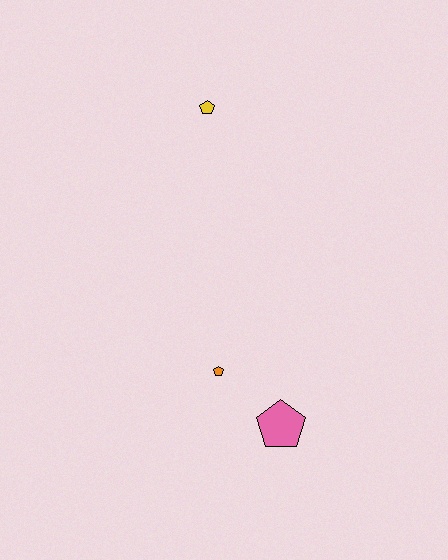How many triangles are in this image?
There are no triangles.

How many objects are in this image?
There are 3 objects.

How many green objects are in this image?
There are no green objects.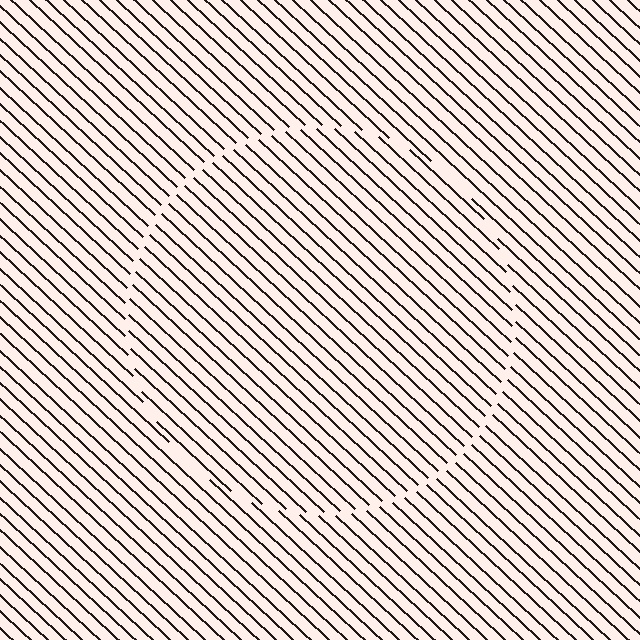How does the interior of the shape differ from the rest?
The interior of the shape contains the same grating, shifted by half a period — the contour is defined by the phase discontinuity where line-ends from the inner and outer gratings abut.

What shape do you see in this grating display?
An illusory circle. The interior of the shape contains the same grating, shifted by half a period — the contour is defined by the phase discontinuity where line-ends from the inner and outer gratings abut.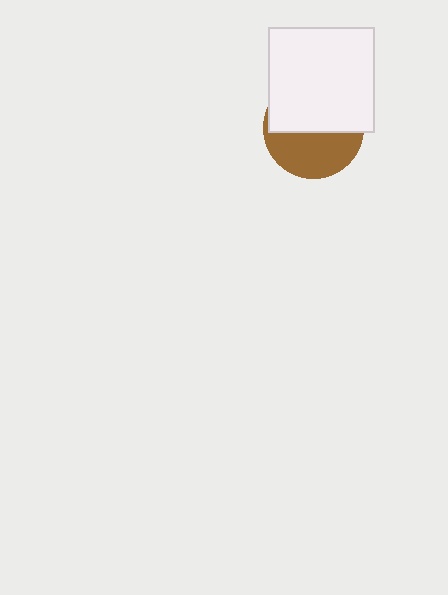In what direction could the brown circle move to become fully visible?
The brown circle could move down. That would shift it out from behind the white square entirely.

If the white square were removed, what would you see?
You would see the complete brown circle.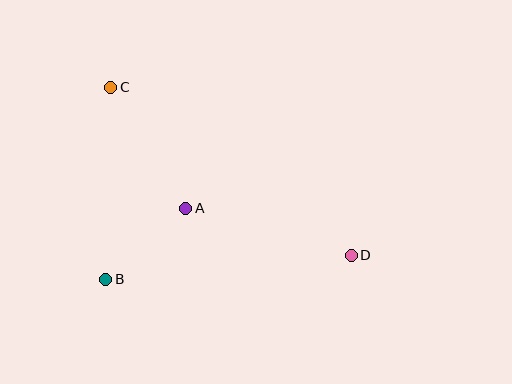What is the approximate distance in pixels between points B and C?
The distance between B and C is approximately 192 pixels.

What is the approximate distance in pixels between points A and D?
The distance between A and D is approximately 172 pixels.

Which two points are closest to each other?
Points A and B are closest to each other.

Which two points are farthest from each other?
Points C and D are farthest from each other.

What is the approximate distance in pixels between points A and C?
The distance between A and C is approximately 142 pixels.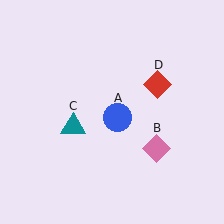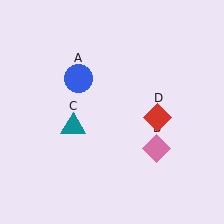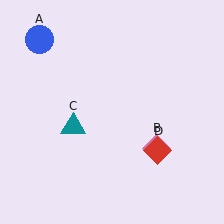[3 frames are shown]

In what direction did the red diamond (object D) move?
The red diamond (object D) moved down.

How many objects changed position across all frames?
2 objects changed position: blue circle (object A), red diamond (object D).